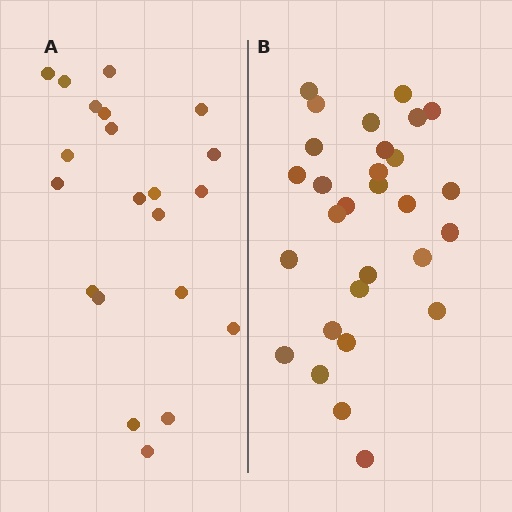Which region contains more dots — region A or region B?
Region B (the right region) has more dots.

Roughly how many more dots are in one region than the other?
Region B has roughly 8 or so more dots than region A.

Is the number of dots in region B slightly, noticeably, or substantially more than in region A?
Region B has noticeably more, but not dramatically so. The ratio is roughly 1.4 to 1.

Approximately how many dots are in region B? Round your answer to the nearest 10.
About 30 dots. (The exact count is 29, which rounds to 30.)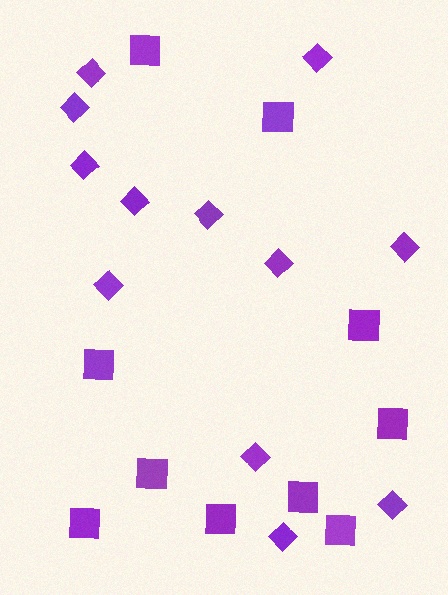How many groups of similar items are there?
There are 2 groups: one group of squares (10) and one group of diamonds (12).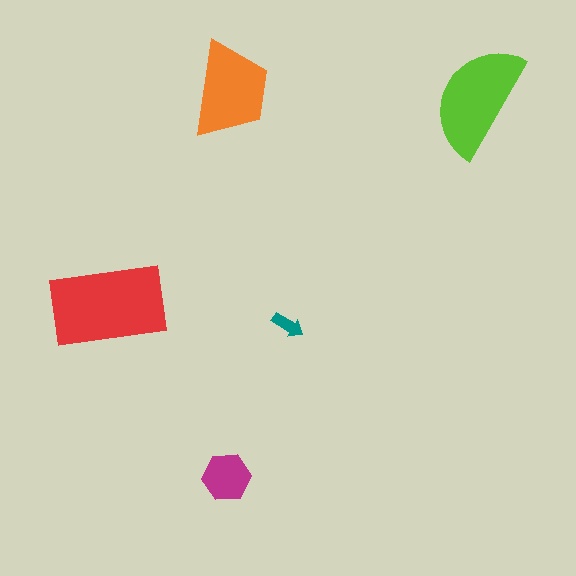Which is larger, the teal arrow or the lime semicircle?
The lime semicircle.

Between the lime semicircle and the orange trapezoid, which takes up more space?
The lime semicircle.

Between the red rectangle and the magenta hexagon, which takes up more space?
The red rectangle.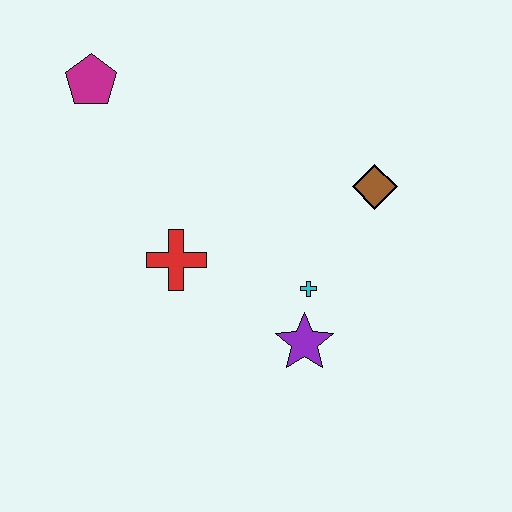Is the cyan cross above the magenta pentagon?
No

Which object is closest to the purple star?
The cyan cross is closest to the purple star.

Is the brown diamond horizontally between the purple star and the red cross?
No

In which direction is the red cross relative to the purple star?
The red cross is to the left of the purple star.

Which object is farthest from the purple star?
The magenta pentagon is farthest from the purple star.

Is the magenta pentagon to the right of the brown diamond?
No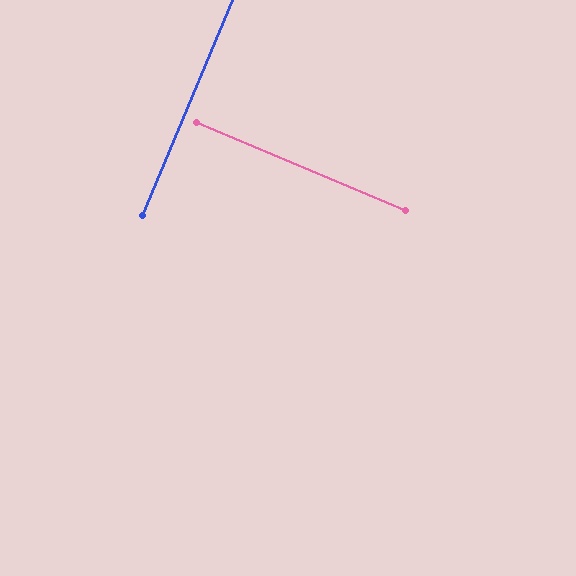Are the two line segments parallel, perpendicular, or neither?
Perpendicular — they meet at approximately 90°.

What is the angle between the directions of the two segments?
Approximately 90 degrees.